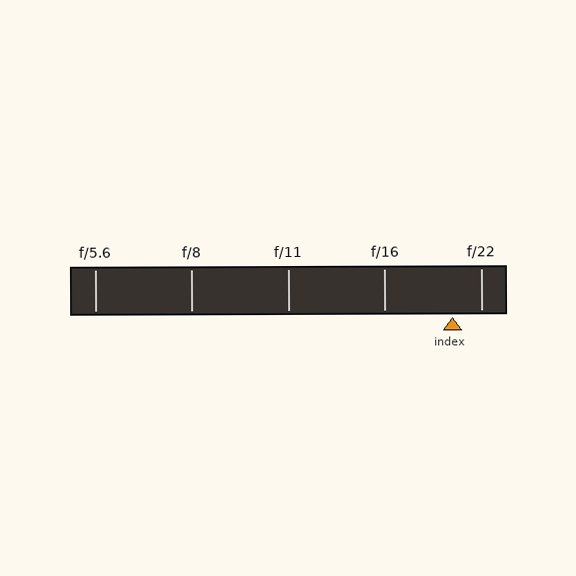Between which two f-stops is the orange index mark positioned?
The index mark is between f/16 and f/22.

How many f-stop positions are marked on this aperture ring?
There are 5 f-stop positions marked.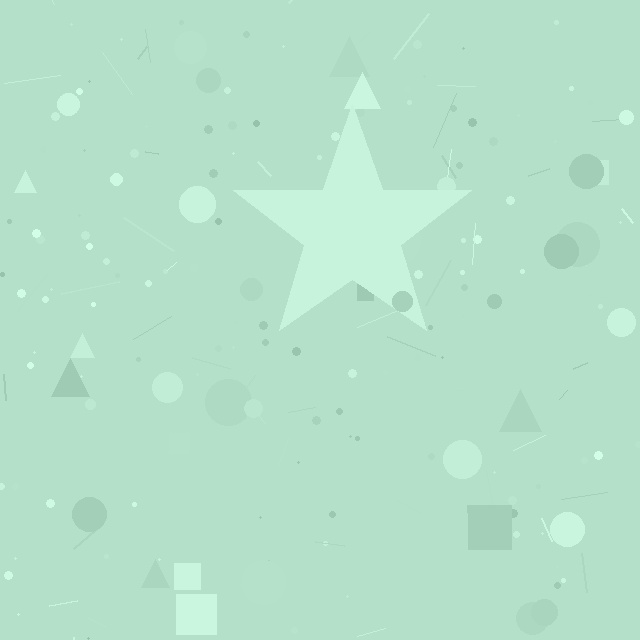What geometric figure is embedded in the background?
A star is embedded in the background.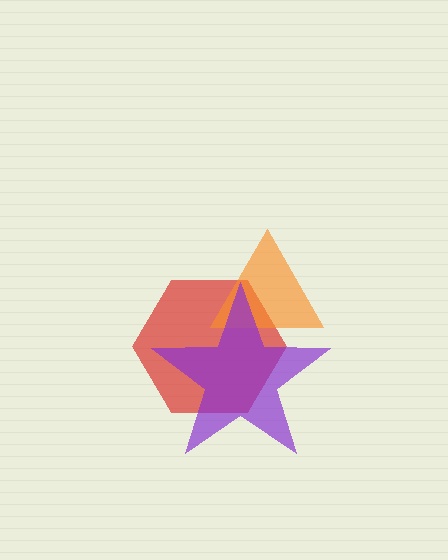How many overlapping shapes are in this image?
There are 3 overlapping shapes in the image.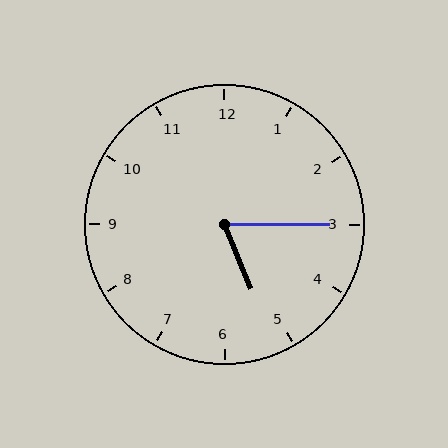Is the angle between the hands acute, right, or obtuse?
It is acute.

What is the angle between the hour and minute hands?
Approximately 68 degrees.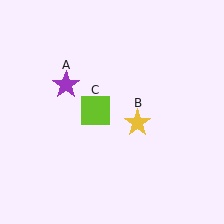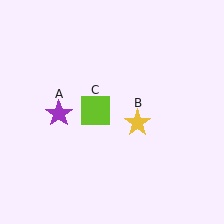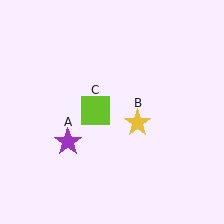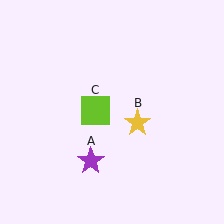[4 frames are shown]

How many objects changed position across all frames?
1 object changed position: purple star (object A).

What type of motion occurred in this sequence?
The purple star (object A) rotated counterclockwise around the center of the scene.